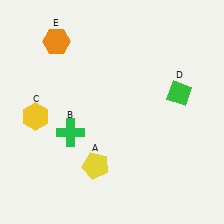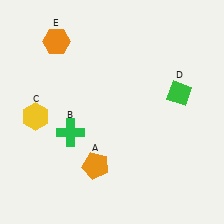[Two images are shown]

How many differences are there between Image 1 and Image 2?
There is 1 difference between the two images.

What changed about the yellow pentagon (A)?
In Image 1, A is yellow. In Image 2, it changed to orange.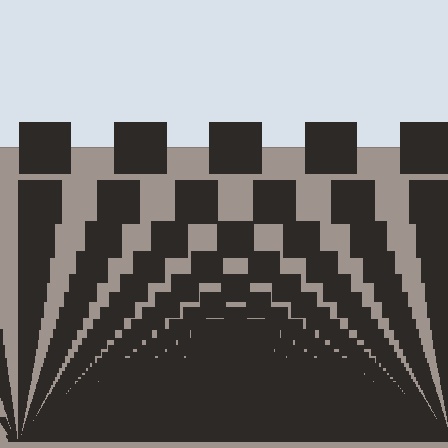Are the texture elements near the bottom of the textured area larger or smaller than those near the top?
Smaller. The gradient is inverted — elements near the bottom are smaller and denser.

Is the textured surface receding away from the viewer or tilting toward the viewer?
The surface appears to tilt toward the viewer. Texture elements get larger and sparser toward the top.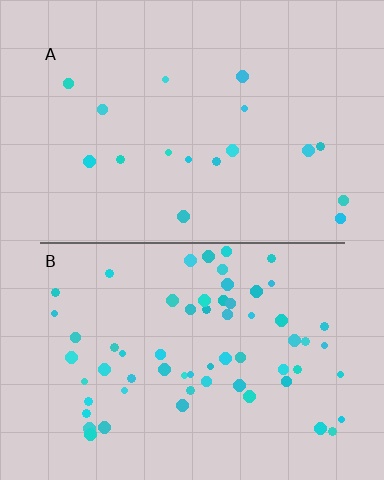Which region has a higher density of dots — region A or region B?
B (the bottom).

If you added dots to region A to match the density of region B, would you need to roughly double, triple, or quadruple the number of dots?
Approximately quadruple.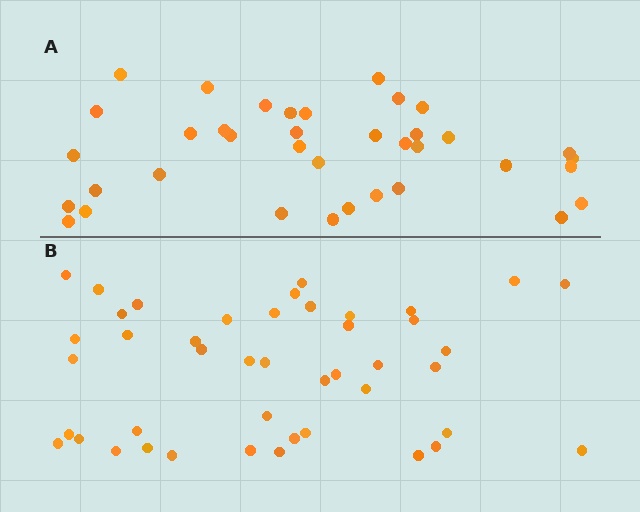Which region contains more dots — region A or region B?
Region B (the bottom region) has more dots.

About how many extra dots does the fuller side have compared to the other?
Region B has roughly 8 or so more dots than region A.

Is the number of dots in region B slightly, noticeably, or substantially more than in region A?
Region B has only slightly more — the two regions are fairly close. The ratio is roughly 1.2 to 1.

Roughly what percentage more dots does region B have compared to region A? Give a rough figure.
About 20% more.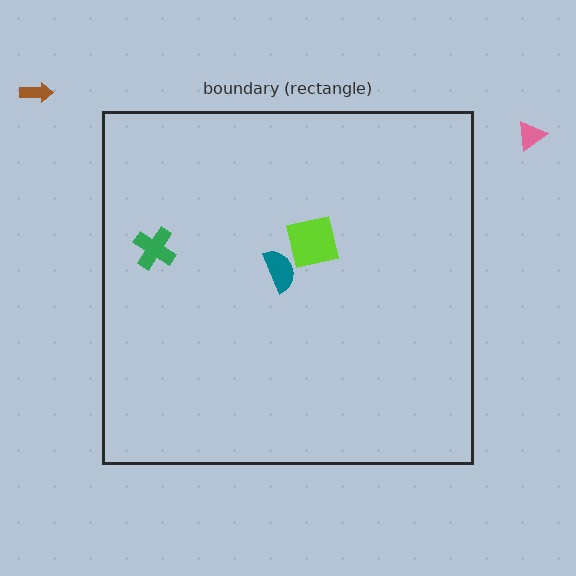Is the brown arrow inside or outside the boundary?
Outside.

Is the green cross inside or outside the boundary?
Inside.